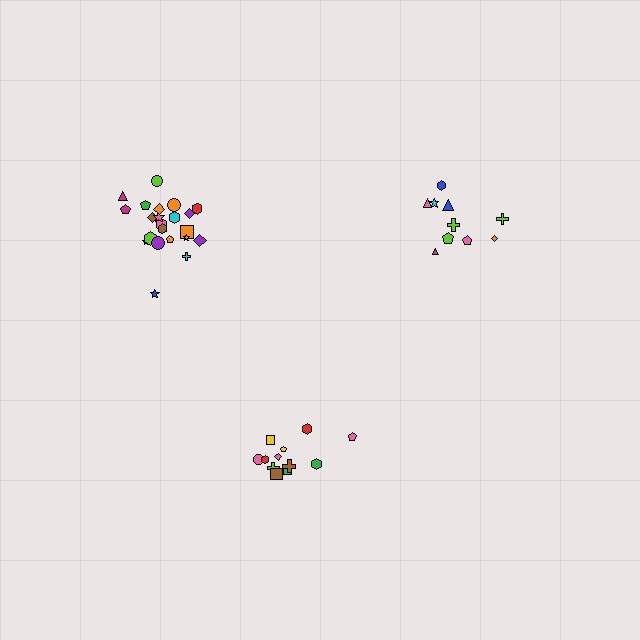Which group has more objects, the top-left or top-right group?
The top-left group.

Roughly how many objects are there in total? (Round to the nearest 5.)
Roughly 45 objects in total.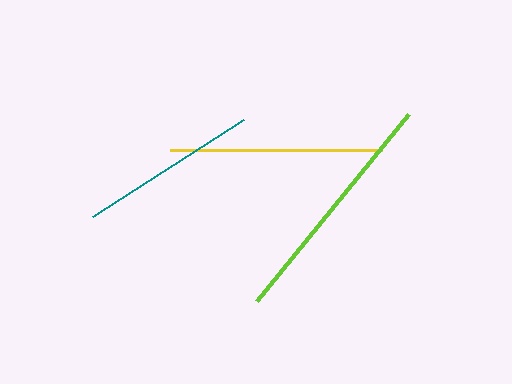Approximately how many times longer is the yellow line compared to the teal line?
The yellow line is approximately 1.2 times the length of the teal line.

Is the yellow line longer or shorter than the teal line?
The yellow line is longer than the teal line.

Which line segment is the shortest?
The teal line is the shortest at approximately 179 pixels.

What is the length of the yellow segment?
The yellow segment is approximately 211 pixels long.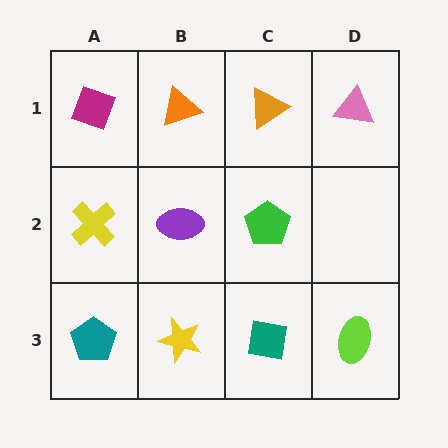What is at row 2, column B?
A purple ellipse.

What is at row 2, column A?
A yellow cross.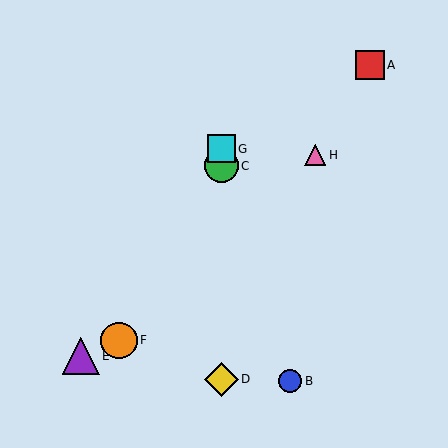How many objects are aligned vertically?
3 objects (C, D, G) are aligned vertically.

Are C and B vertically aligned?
No, C is at x≈221 and B is at x≈290.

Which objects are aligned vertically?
Objects C, D, G are aligned vertically.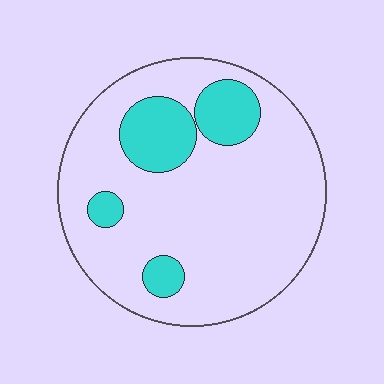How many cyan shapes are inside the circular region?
4.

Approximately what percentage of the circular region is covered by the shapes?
Approximately 20%.